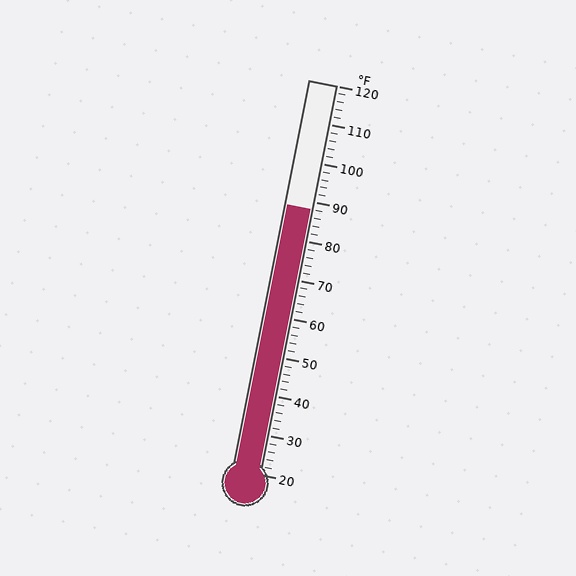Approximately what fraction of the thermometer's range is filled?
The thermometer is filled to approximately 70% of its range.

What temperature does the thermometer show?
The thermometer shows approximately 88°F.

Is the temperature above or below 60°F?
The temperature is above 60°F.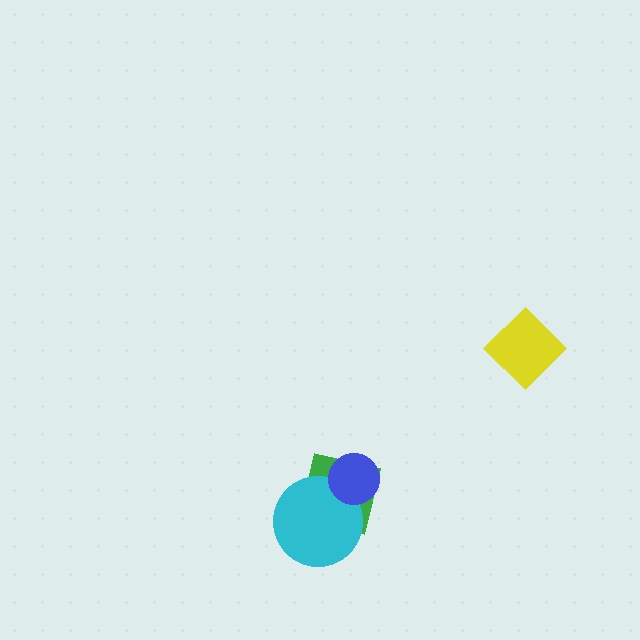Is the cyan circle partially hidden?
Yes, it is partially covered by another shape.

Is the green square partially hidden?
Yes, it is partially covered by another shape.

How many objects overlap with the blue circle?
2 objects overlap with the blue circle.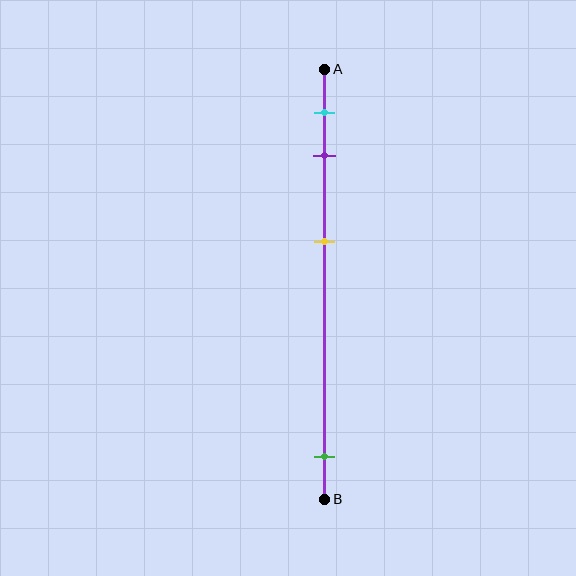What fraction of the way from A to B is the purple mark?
The purple mark is approximately 20% (0.2) of the way from A to B.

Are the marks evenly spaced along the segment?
No, the marks are not evenly spaced.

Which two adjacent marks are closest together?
The cyan and purple marks are the closest adjacent pair.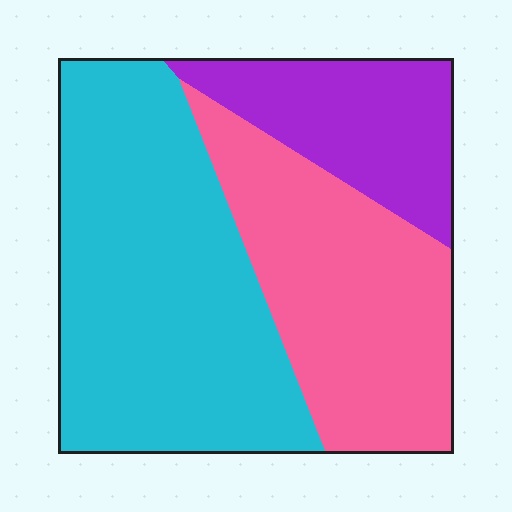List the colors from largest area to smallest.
From largest to smallest: cyan, pink, purple.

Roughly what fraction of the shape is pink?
Pink covers roughly 35% of the shape.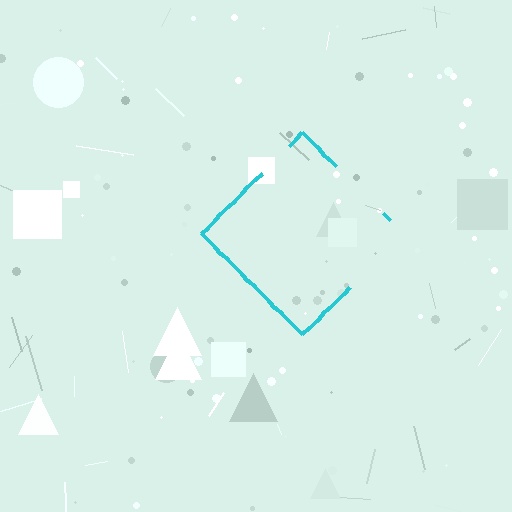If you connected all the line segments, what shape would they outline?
They would outline a diamond.